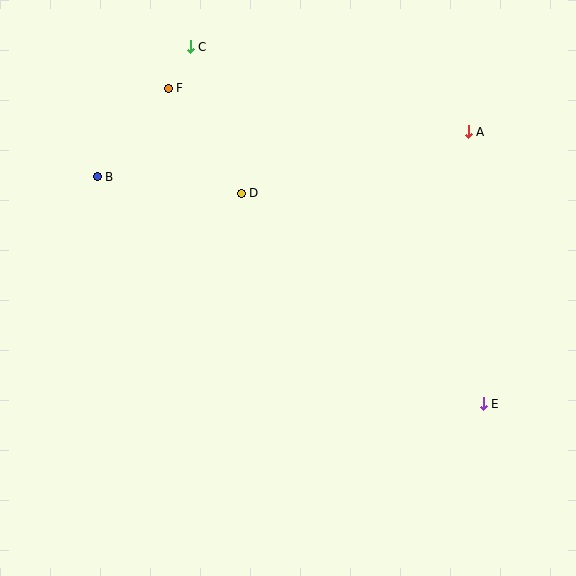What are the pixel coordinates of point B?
Point B is at (97, 177).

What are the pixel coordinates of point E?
Point E is at (483, 404).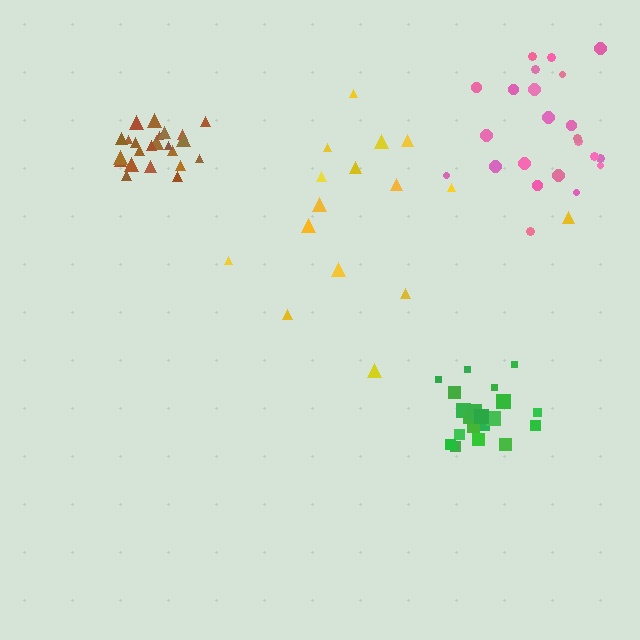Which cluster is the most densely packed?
Brown.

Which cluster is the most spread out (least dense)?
Yellow.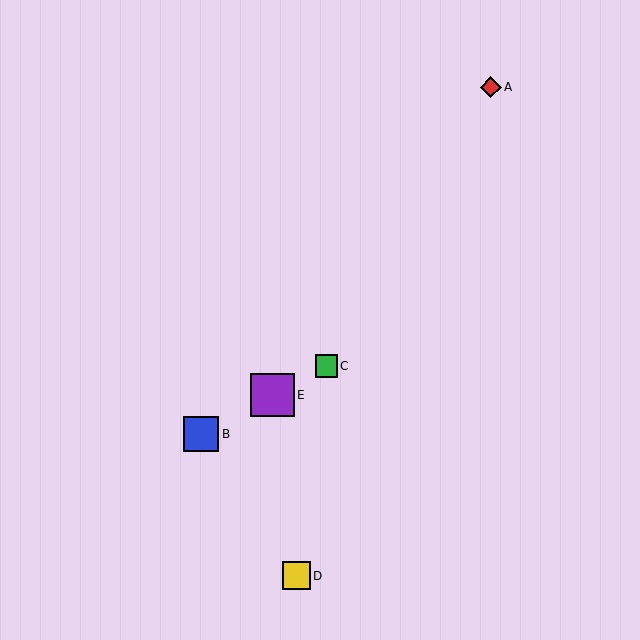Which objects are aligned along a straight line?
Objects B, C, E are aligned along a straight line.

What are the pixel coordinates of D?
Object D is at (296, 576).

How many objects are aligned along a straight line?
3 objects (B, C, E) are aligned along a straight line.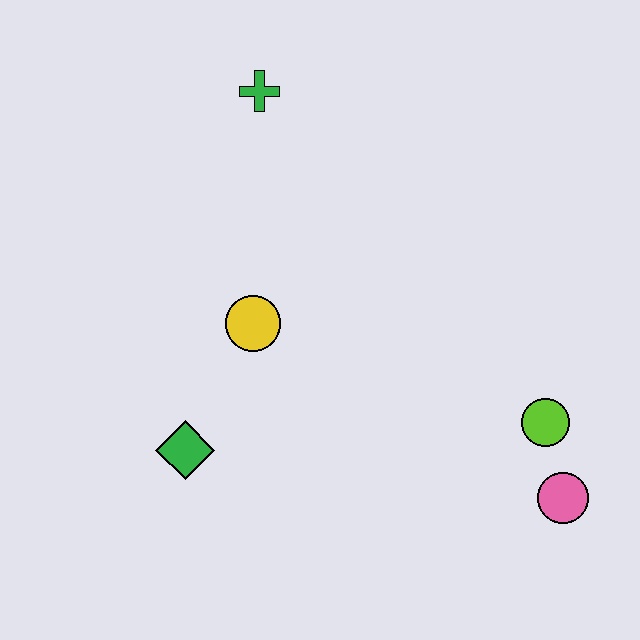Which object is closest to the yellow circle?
The green diamond is closest to the yellow circle.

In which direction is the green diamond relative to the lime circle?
The green diamond is to the left of the lime circle.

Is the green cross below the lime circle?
No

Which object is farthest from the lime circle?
The green cross is farthest from the lime circle.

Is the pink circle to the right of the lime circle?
Yes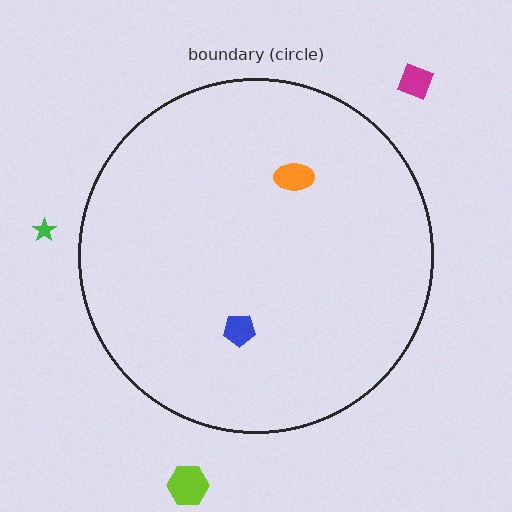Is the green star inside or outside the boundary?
Outside.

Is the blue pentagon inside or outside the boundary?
Inside.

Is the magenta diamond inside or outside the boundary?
Outside.